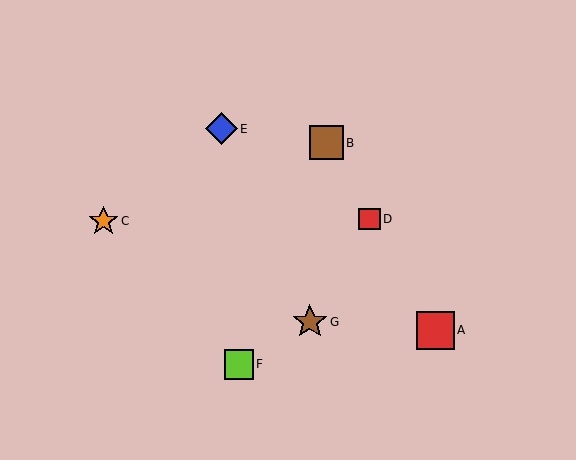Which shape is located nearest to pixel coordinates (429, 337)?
The red square (labeled A) at (435, 330) is nearest to that location.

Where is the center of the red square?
The center of the red square is at (370, 219).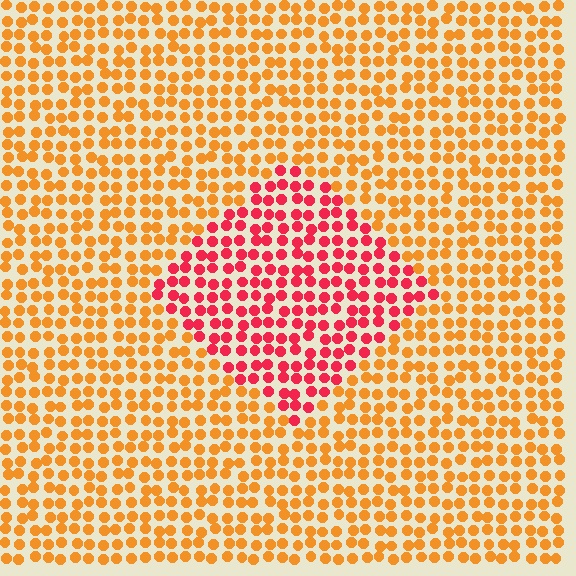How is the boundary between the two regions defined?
The boundary is defined purely by a slight shift in hue (about 43 degrees). Spacing, size, and orientation are identical on both sides.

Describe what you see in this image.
The image is filled with small orange elements in a uniform arrangement. A diamond-shaped region is visible where the elements are tinted to a slightly different hue, forming a subtle color boundary.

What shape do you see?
I see a diamond.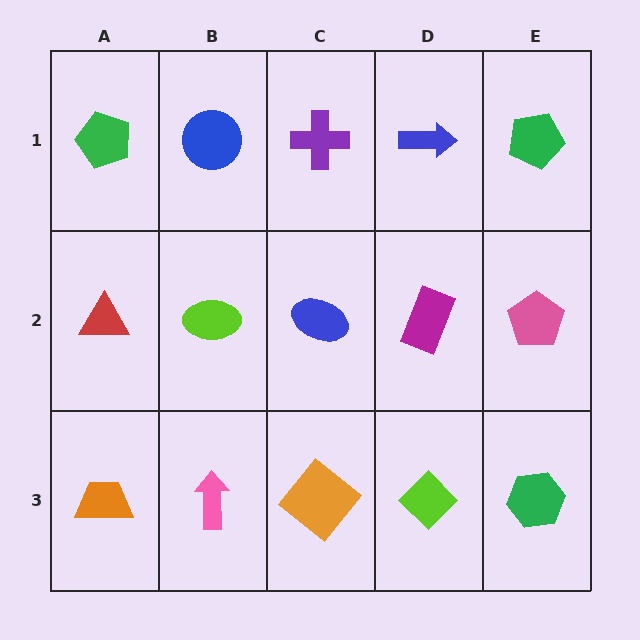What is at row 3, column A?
An orange trapezoid.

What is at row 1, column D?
A blue arrow.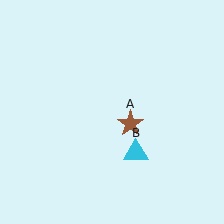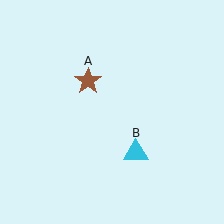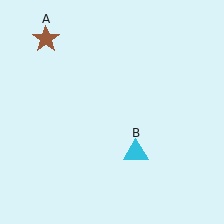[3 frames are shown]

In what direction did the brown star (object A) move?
The brown star (object A) moved up and to the left.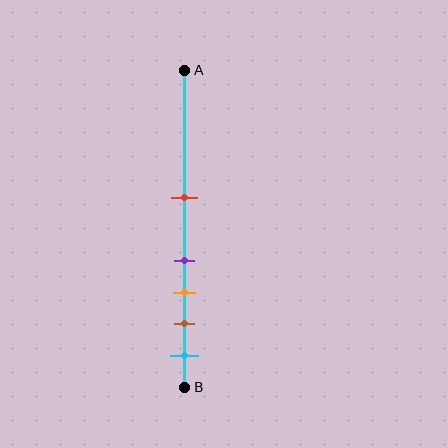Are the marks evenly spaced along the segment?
No, the marks are not evenly spaced.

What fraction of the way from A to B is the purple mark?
The purple mark is approximately 60% (0.6) of the way from A to B.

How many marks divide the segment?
There are 5 marks dividing the segment.